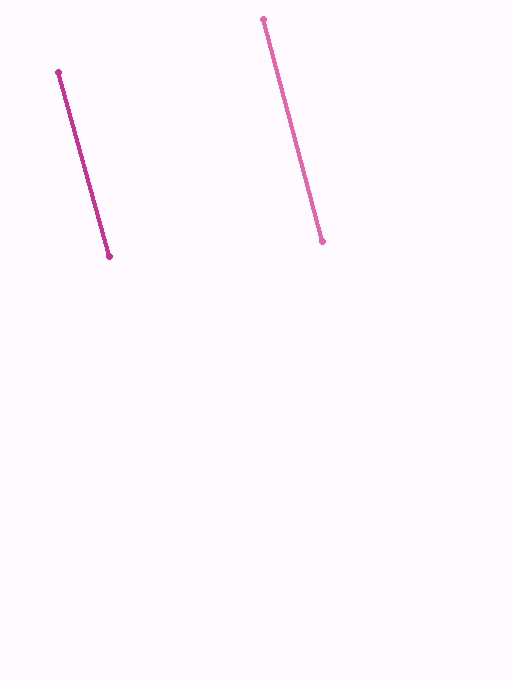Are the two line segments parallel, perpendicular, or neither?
Parallel — their directions differ by only 0.9°.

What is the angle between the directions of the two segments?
Approximately 1 degree.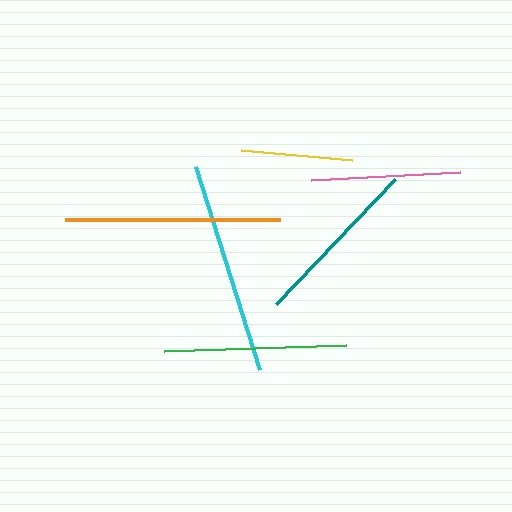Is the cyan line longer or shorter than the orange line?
The orange line is longer than the cyan line.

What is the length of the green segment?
The green segment is approximately 182 pixels long.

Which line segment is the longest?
The orange line is the longest at approximately 215 pixels.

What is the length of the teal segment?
The teal segment is approximately 173 pixels long.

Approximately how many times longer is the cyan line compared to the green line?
The cyan line is approximately 1.2 times the length of the green line.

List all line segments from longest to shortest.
From longest to shortest: orange, cyan, green, teal, pink, yellow.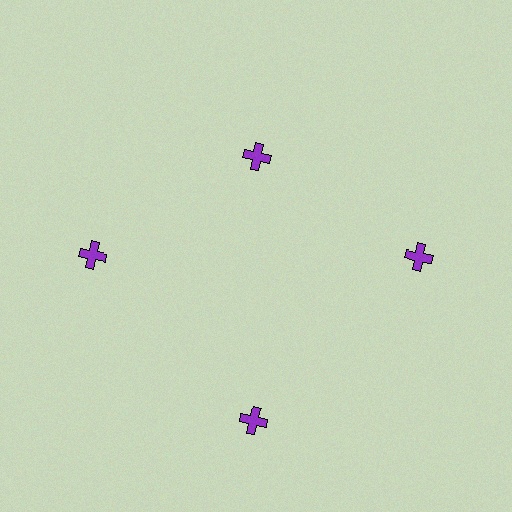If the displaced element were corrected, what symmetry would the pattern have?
It would have 4-fold rotational symmetry — the pattern would map onto itself every 90 degrees.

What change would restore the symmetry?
The symmetry would be restored by moving it outward, back onto the ring so that all 4 crosses sit at equal angles and equal distance from the center.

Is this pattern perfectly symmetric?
No. The 4 purple crosses are arranged in a ring, but one element near the 12 o'clock position is pulled inward toward the center, breaking the 4-fold rotational symmetry.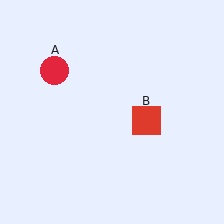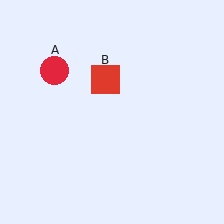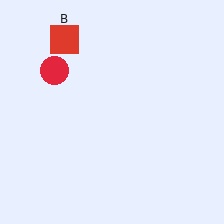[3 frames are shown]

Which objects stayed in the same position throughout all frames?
Red circle (object A) remained stationary.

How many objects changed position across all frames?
1 object changed position: red square (object B).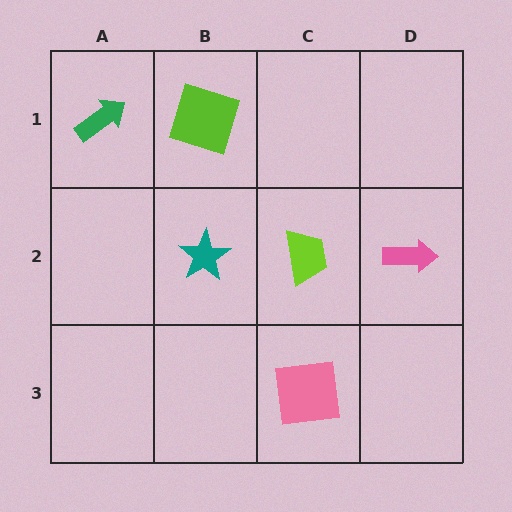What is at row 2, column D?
A pink arrow.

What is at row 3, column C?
A pink square.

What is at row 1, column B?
A lime square.